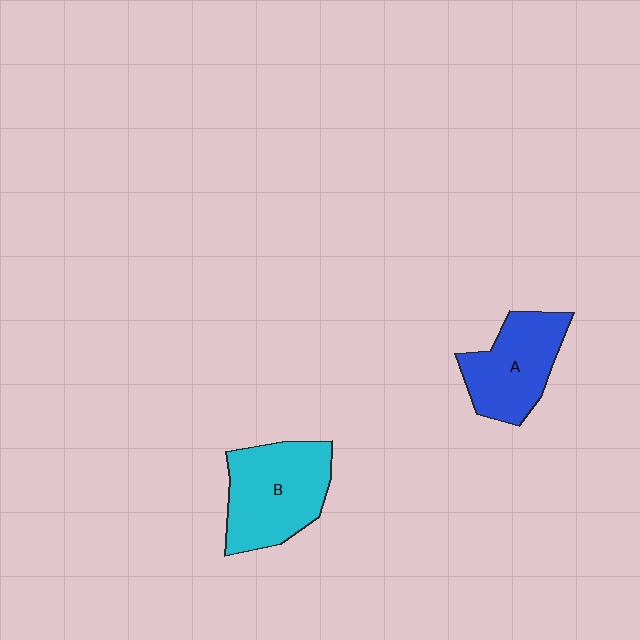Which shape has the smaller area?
Shape A (blue).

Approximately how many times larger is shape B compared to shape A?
Approximately 1.2 times.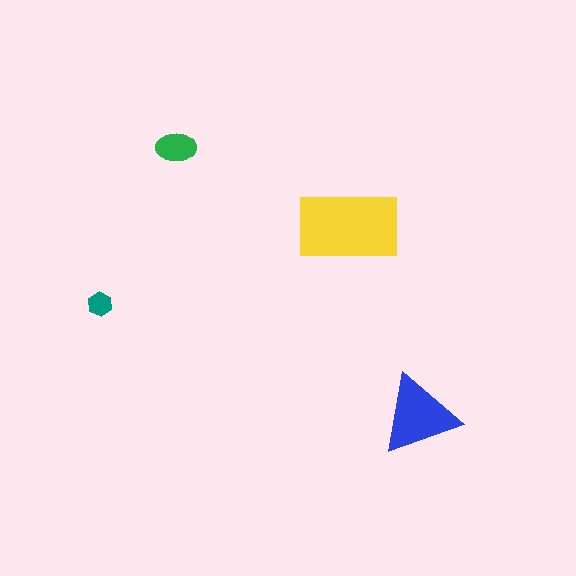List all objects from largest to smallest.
The yellow rectangle, the blue triangle, the green ellipse, the teal hexagon.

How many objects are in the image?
There are 4 objects in the image.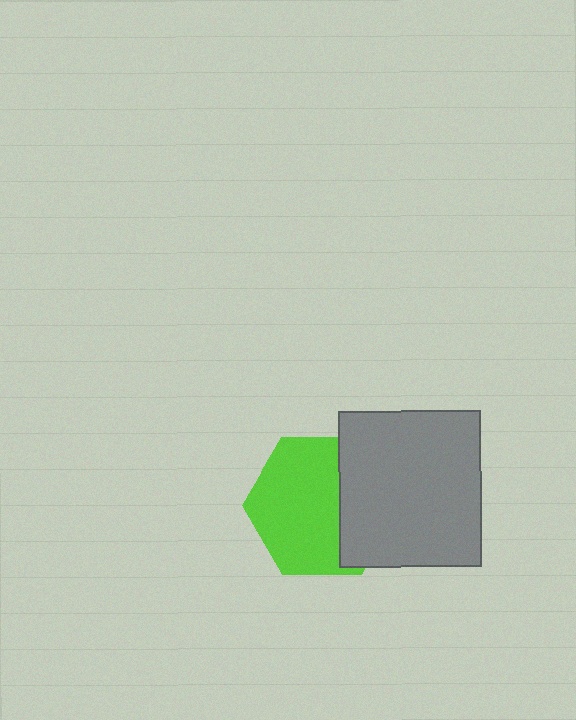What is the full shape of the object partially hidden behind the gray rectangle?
The partially hidden object is a lime hexagon.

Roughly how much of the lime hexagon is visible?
About half of it is visible (roughly 65%).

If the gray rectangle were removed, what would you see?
You would see the complete lime hexagon.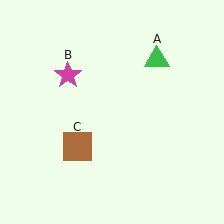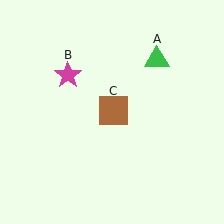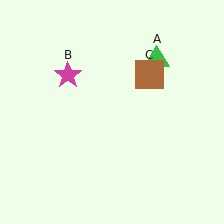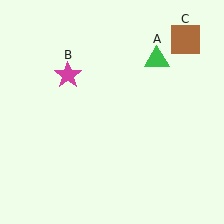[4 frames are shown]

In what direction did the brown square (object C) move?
The brown square (object C) moved up and to the right.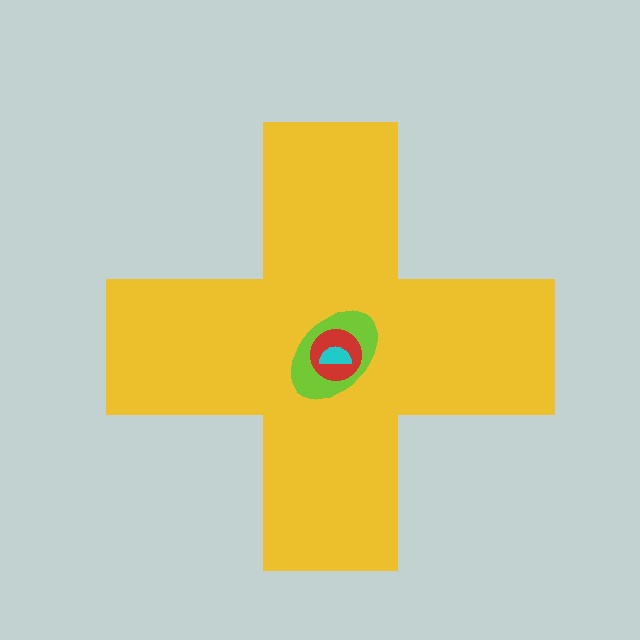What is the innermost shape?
The cyan semicircle.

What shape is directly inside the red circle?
The cyan semicircle.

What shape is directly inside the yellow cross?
The lime ellipse.